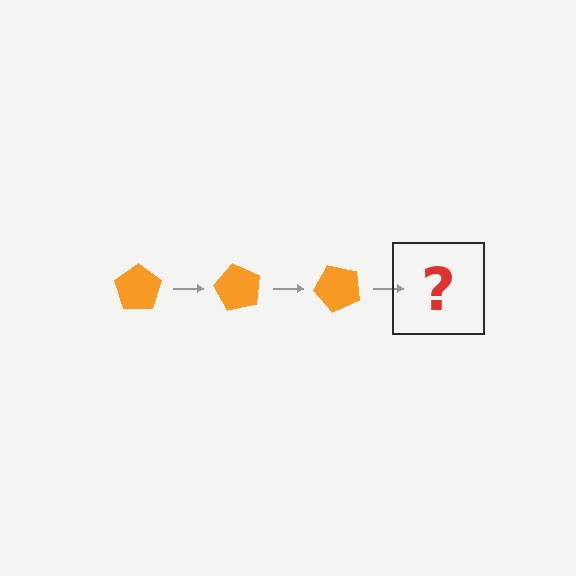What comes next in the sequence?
The next element should be an orange pentagon rotated 180 degrees.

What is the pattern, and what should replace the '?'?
The pattern is that the pentagon rotates 60 degrees each step. The '?' should be an orange pentagon rotated 180 degrees.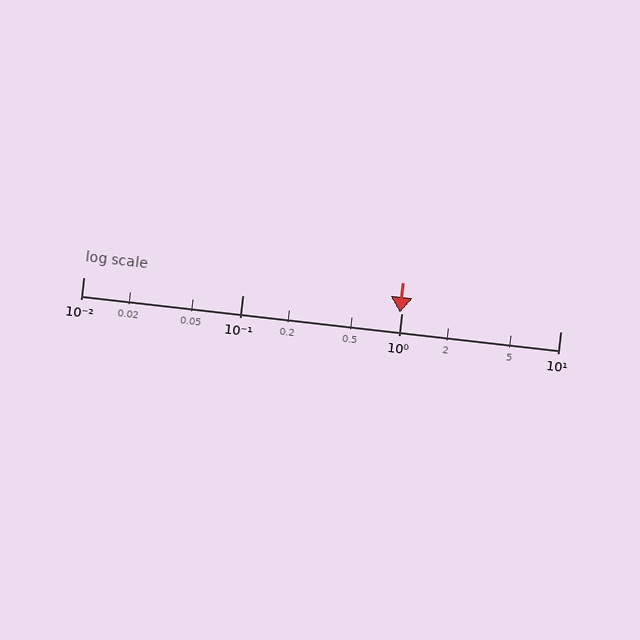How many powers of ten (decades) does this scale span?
The scale spans 3 decades, from 0.01 to 10.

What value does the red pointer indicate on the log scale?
The pointer indicates approximately 0.98.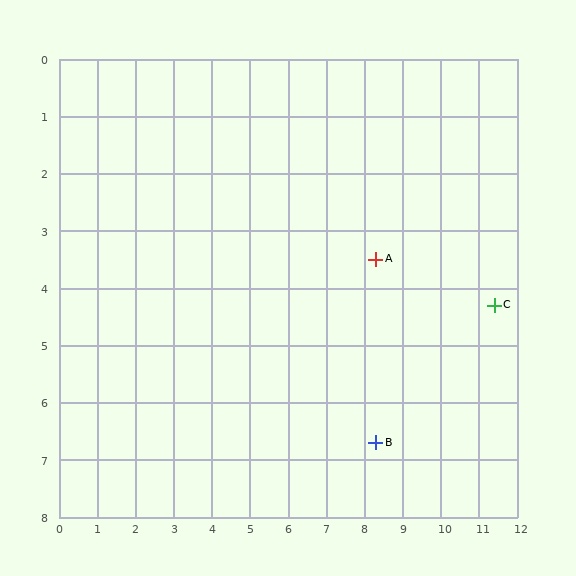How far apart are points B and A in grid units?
Points B and A are about 3.2 grid units apart.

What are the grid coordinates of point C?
Point C is at approximately (11.4, 4.3).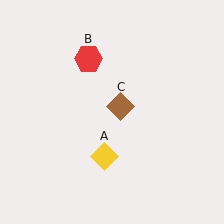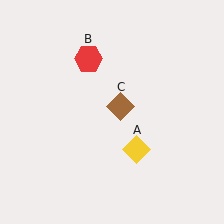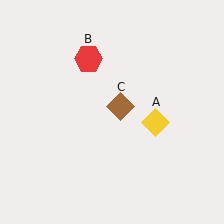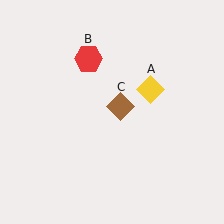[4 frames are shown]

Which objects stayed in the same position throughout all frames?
Red hexagon (object B) and brown diamond (object C) remained stationary.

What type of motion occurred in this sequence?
The yellow diamond (object A) rotated counterclockwise around the center of the scene.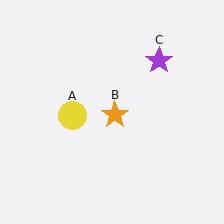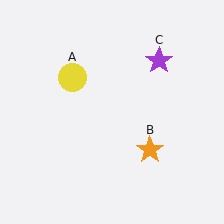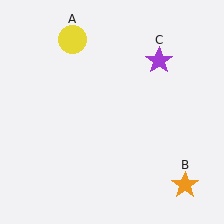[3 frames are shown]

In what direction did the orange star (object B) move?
The orange star (object B) moved down and to the right.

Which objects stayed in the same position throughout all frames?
Purple star (object C) remained stationary.